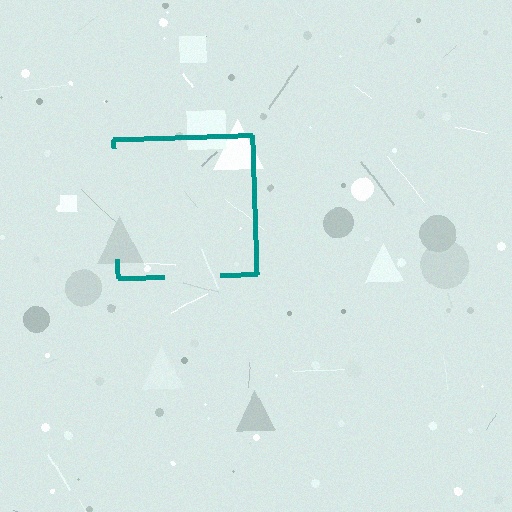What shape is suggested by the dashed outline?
The dashed outline suggests a square.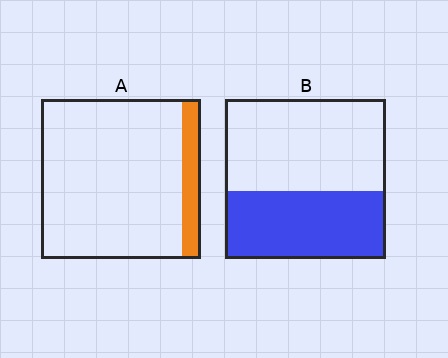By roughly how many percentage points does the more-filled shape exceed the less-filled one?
By roughly 30 percentage points (B over A).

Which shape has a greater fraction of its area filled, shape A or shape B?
Shape B.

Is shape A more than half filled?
No.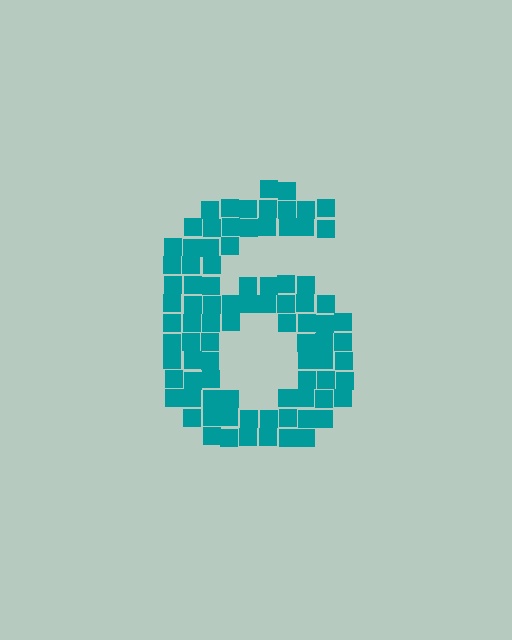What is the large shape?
The large shape is the digit 6.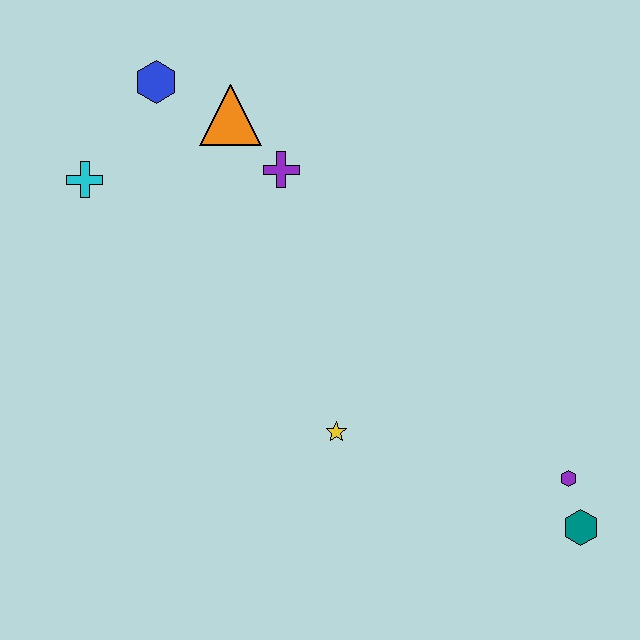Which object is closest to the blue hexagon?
The orange triangle is closest to the blue hexagon.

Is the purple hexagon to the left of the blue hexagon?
No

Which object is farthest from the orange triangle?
The teal hexagon is farthest from the orange triangle.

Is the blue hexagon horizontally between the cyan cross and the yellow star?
Yes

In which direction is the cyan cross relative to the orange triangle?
The cyan cross is to the left of the orange triangle.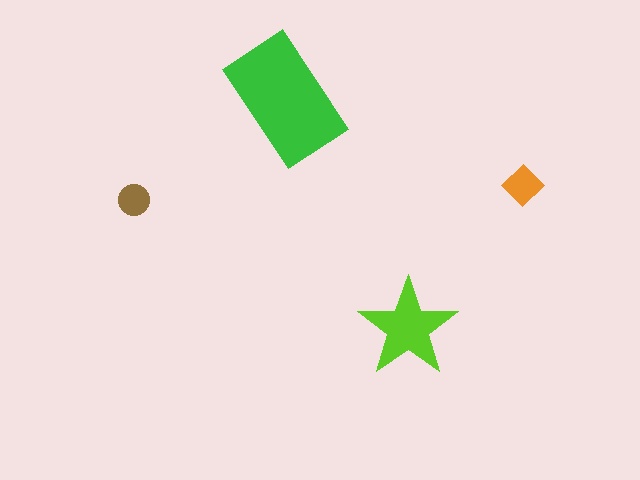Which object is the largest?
The green rectangle.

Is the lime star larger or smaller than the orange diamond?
Larger.